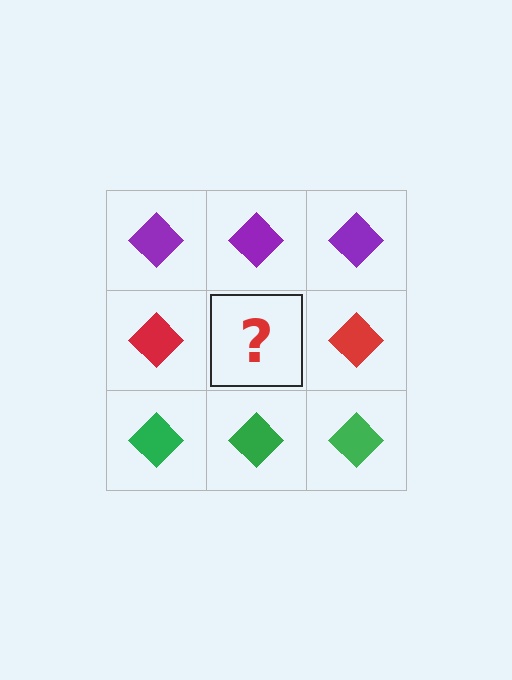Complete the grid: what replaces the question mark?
The question mark should be replaced with a red diamond.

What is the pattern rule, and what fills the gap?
The rule is that each row has a consistent color. The gap should be filled with a red diamond.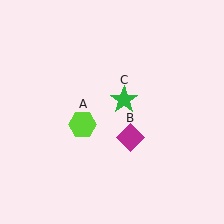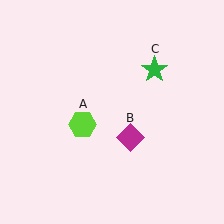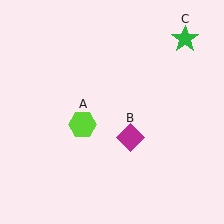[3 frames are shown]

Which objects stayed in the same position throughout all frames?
Lime hexagon (object A) and magenta diamond (object B) remained stationary.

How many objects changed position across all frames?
1 object changed position: green star (object C).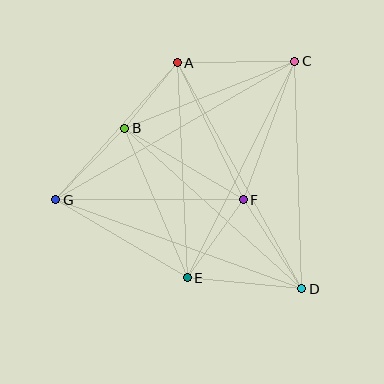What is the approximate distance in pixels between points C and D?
The distance between C and D is approximately 228 pixels.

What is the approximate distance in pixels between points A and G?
The distance between A and G is approximately 183 pixels.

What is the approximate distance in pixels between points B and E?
The distance between B and E is approximately 162 pixels.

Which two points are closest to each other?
Points A and B are closest to each other.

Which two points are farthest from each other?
Points C and G are farthest from each other.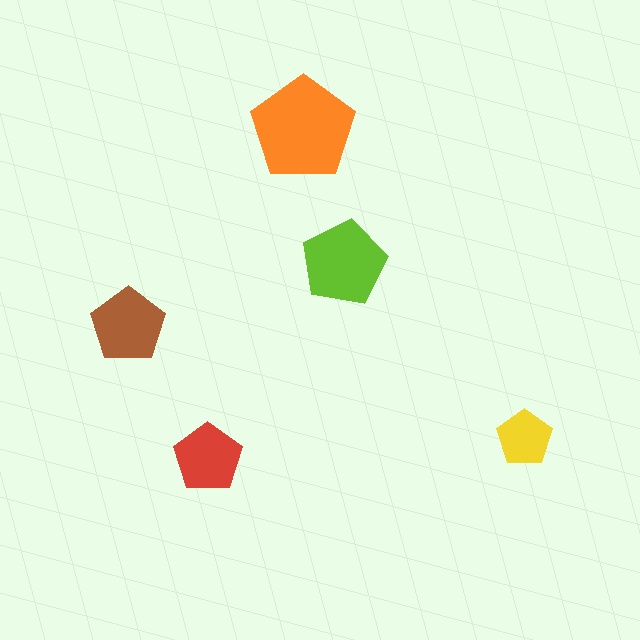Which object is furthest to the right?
The yellow pentagon is rightmost.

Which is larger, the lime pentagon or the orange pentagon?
The orange one.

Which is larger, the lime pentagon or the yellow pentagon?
The lime one.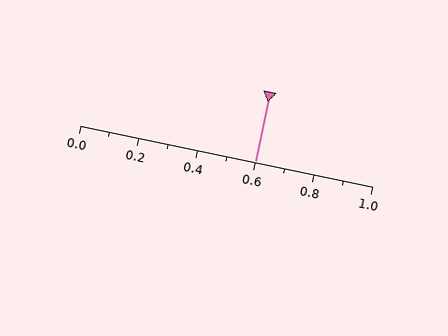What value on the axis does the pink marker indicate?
The marker indicates approximately 0.6.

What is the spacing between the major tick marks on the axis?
The major ticks are spaced 0.2 apart.